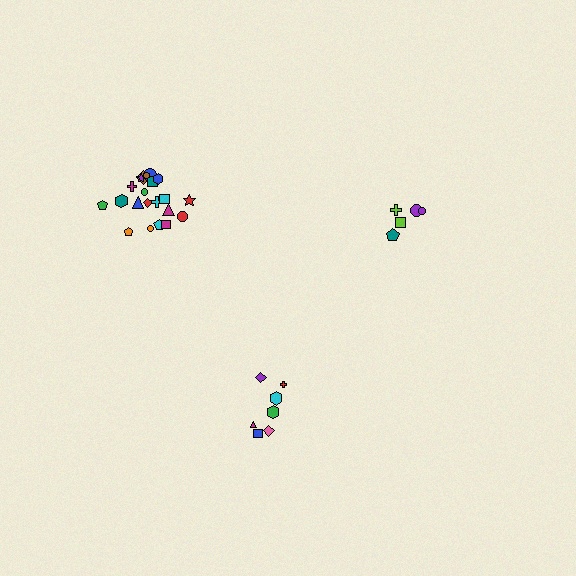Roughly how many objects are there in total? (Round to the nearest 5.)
Roughly 35 objects in total.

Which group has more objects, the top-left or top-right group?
The top-left group.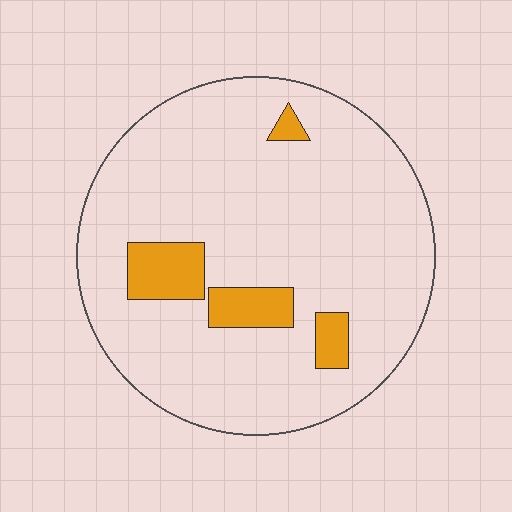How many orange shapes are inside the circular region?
4.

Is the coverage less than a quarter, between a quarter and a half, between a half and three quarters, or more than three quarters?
Less than a quarter.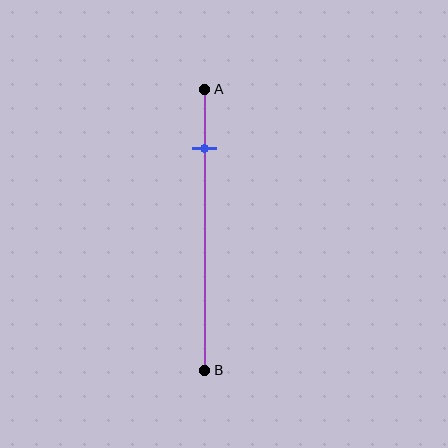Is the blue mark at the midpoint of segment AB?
No, the mark is at about 20% from A, not at the 50% midpoint.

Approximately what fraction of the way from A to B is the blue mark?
The blue mark is approximately 20% of the way from A to B.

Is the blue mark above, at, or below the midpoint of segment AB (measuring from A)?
The blue mark is above the midpoint of segment AB.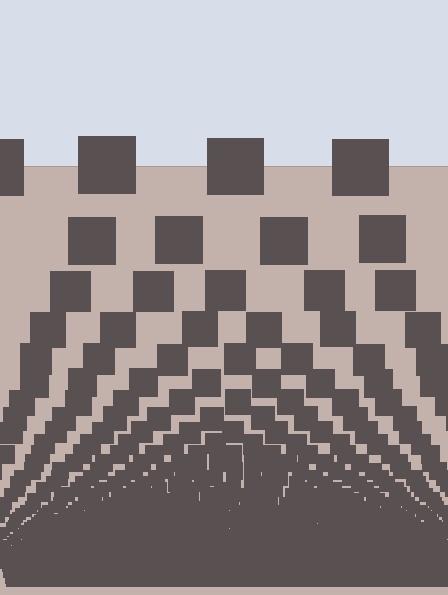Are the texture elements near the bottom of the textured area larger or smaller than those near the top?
Smaller. The gradient is inverted — elements near the bottom are smaller and denser.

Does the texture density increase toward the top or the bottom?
Density increases toward the bottom.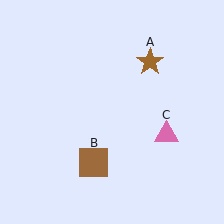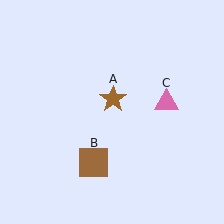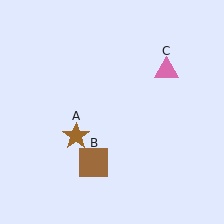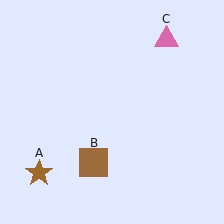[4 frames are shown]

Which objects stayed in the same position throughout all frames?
Brown square (object B) remained stationary.